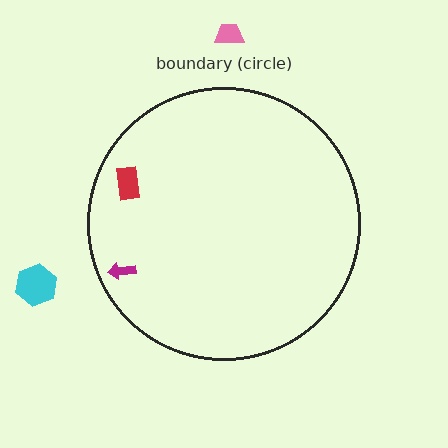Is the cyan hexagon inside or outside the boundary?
Outside.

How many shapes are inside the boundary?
2 inside, 2 outside.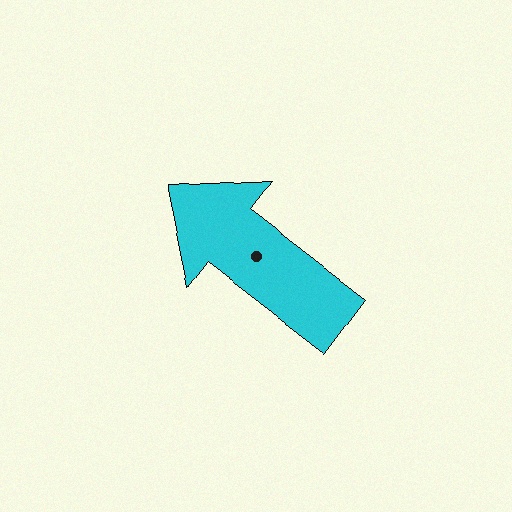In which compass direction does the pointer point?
Northwest.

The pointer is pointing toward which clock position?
Roughly 10 o'clock.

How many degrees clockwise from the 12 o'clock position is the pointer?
Approximately 308 degrees.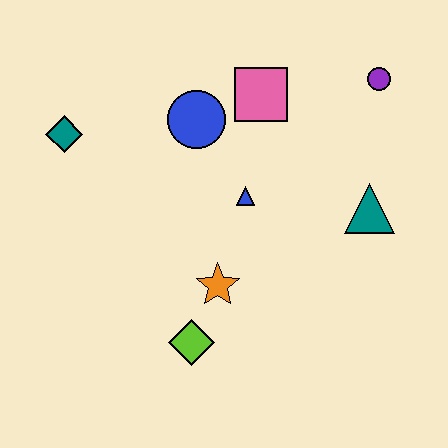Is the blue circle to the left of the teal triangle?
Yes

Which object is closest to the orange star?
The lime diamond is closest to the orange star.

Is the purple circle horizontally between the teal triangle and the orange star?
No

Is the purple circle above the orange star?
Yes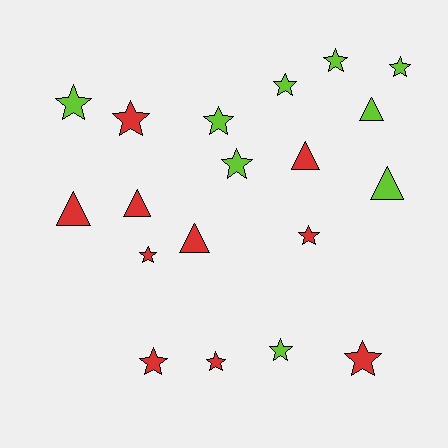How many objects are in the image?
There are 19 objects.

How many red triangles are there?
There are 4 red triangles.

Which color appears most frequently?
Red, with 10 objects.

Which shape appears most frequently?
Star, with 13 objects.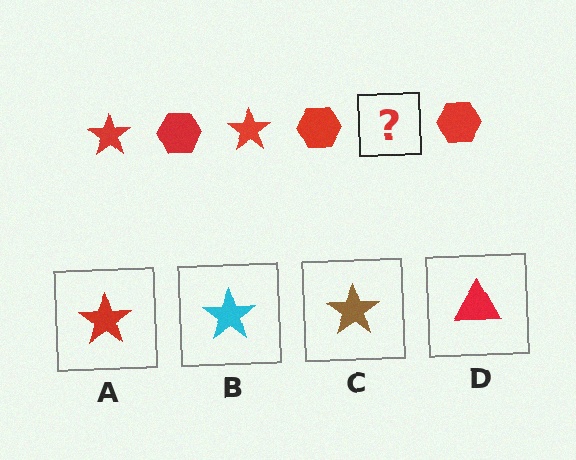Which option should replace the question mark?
Option A.